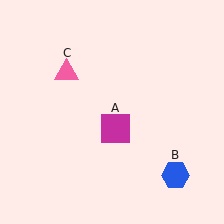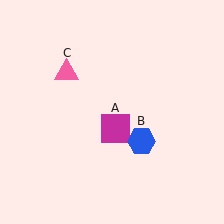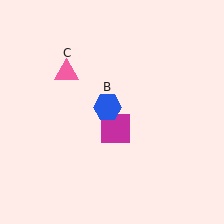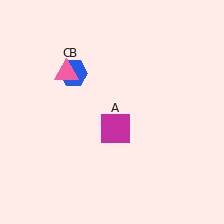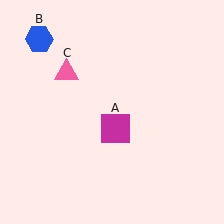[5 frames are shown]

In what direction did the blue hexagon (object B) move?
The blue hexagon (object B) moved up and to the left.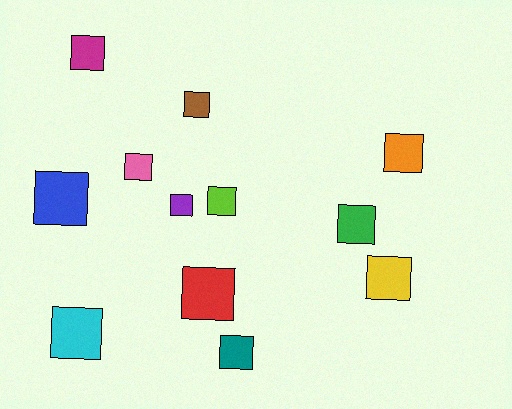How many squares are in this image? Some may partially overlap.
There are 12 squares.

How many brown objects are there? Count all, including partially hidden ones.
There is 1 brown object.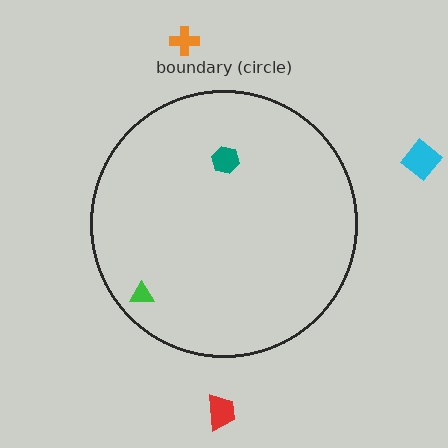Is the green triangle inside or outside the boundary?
Inside.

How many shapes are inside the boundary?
2 inside, 3 outside.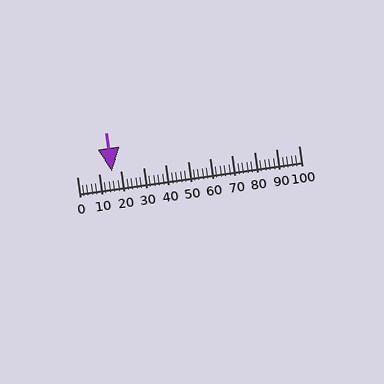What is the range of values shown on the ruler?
The ruler shows values from 0 to 100.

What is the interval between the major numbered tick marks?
The major tick marks are spaced 10 units apart.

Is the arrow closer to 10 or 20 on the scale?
The arrow is closer to 20.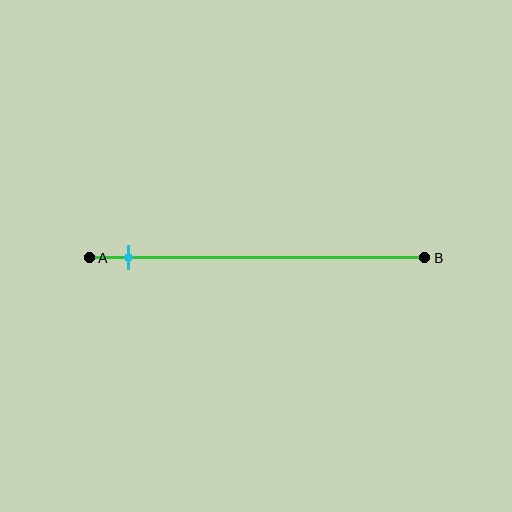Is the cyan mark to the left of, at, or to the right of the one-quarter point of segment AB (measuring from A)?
The cyan mark is to the left of the one-quarter point of segment AB.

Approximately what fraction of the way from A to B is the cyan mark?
The cyan mark is approximately 10% of the way from A to B.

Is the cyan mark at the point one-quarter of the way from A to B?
No, the mark is at about 10% from A, not at the 25% one-quarter point.